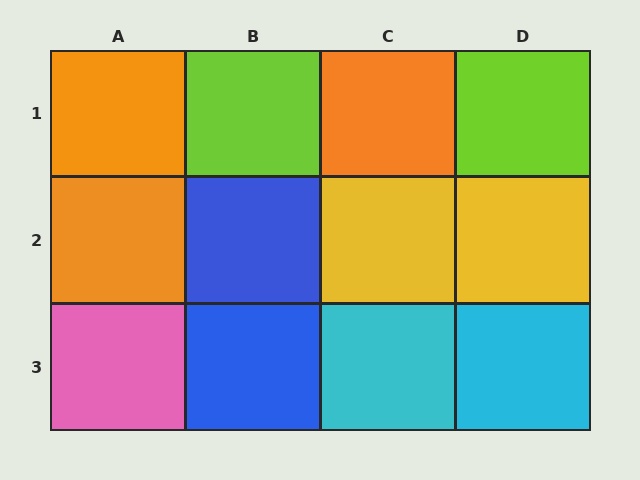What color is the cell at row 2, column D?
Yellow.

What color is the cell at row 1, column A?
Orange.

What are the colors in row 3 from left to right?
Pink, blue, cyan, cyan.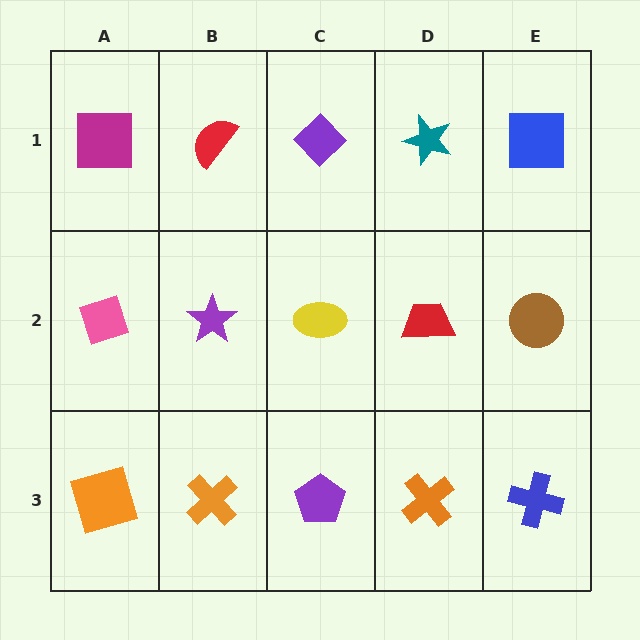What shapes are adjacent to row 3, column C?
A yellow ellipse (row 2, column C), an orange cross (row 3, column B), an orange cross (row 3, column D).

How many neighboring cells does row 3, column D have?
3.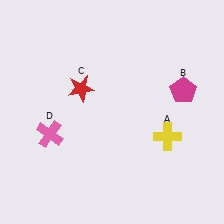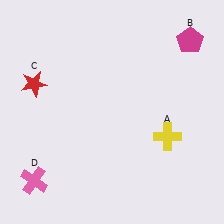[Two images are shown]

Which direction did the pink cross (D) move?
The pink cross (D) moved down.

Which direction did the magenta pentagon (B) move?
The magenta pentagon (B) moved up.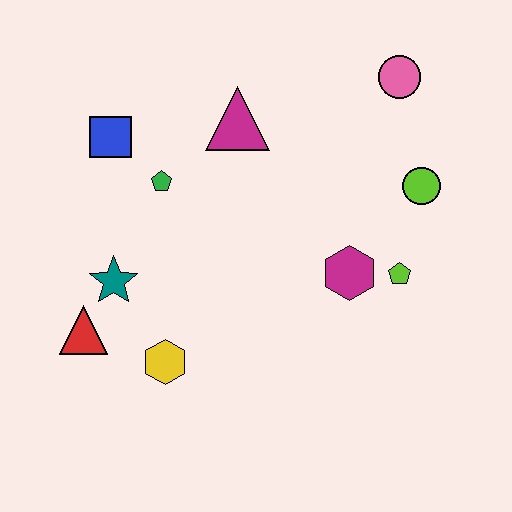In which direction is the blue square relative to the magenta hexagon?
The blue square is to the left of the magenta hexagon.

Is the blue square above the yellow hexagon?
Yes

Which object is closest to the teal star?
The red triangle is closest to the teal star.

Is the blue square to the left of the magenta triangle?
Yes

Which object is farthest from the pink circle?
The red triangle is farthest from the pink circle.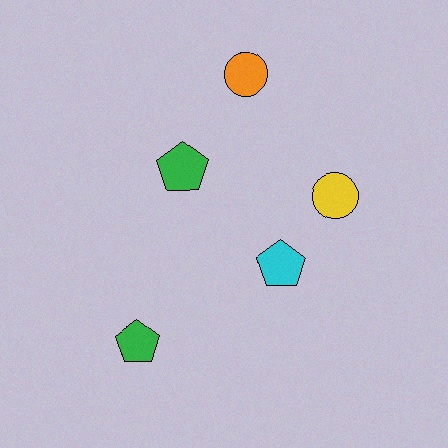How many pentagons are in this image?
There are 3 pentagons.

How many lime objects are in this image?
There are no lime objects.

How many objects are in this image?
There are 5 objects.